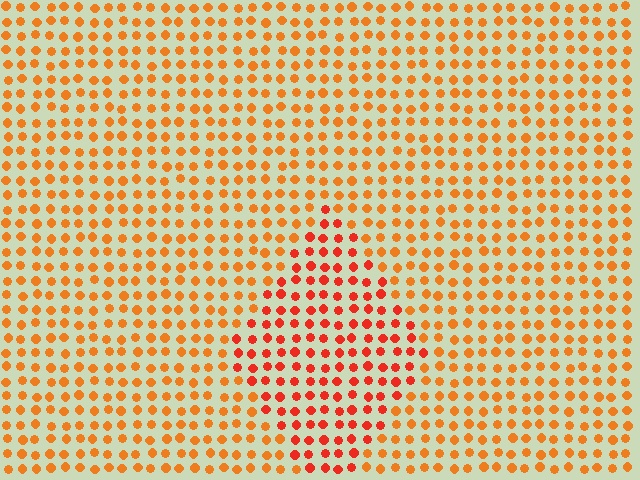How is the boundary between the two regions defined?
The boundary is defined purely by a slight shift in hue (about 24 degrees). Spacing, size, and orientation are identical on both sides.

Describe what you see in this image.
The image is filled with small orange elements in a uniform arrangement. A diamond-shaped region is visible where the elements are tinted to a slightly different hue, forming a subtle color boundary.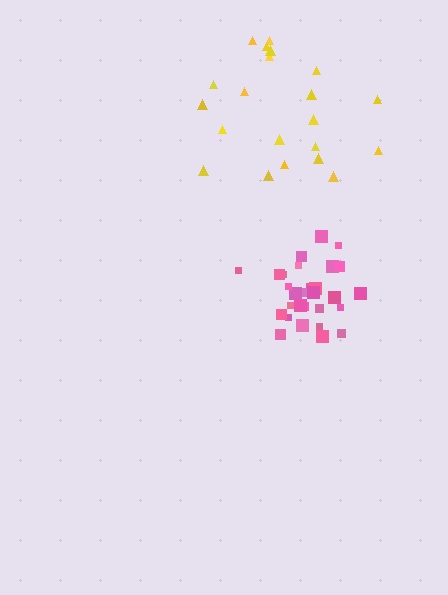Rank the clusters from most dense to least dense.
pink, yellow.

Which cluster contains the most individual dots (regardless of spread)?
Pink (29).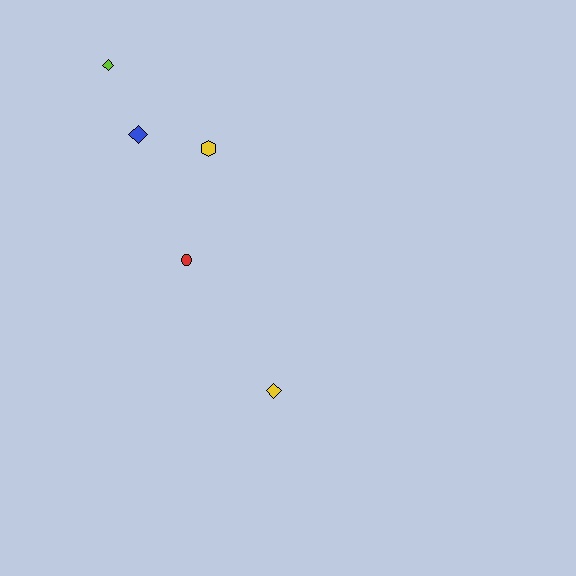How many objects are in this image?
There are 5 objects.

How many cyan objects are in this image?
There are no cyan objects.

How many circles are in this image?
There is 1 circle.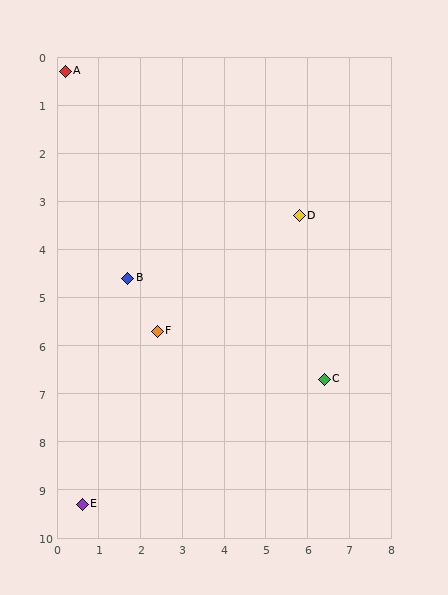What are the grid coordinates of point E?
Point E is at approximately (0.6, 9.3).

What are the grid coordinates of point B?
Point B is at approximately (1.7, 4.6).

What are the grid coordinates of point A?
Point A is at approximately (0.2, 0.3).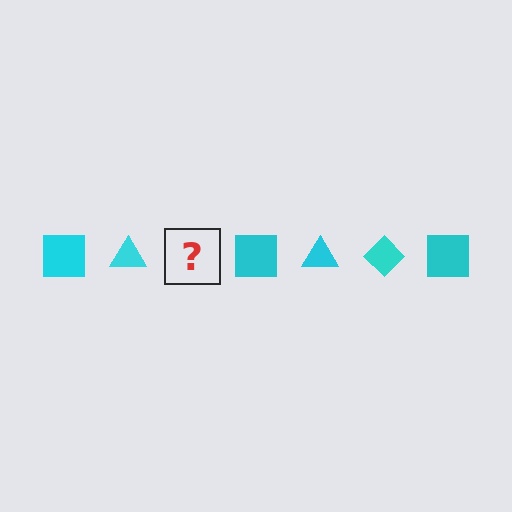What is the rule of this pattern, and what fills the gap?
The rule is that the pattern cycles through square, triangle, diamond shapes in cyan. The gap should be filled with a cyan diamond.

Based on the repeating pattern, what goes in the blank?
The blank should be a cyan diamond.